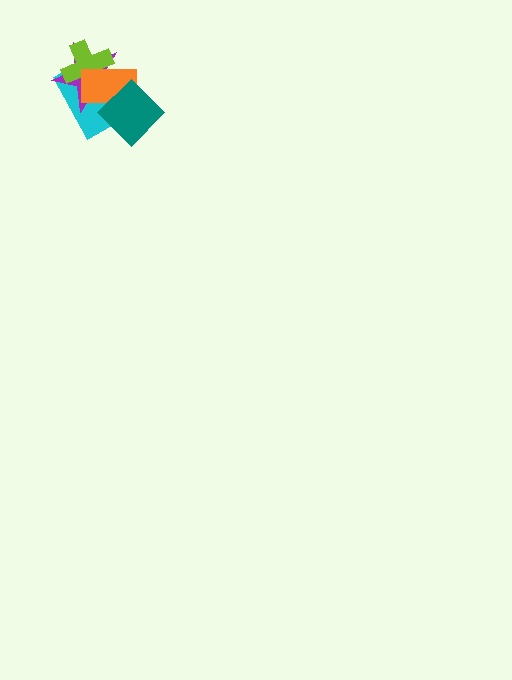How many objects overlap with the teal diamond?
3 objects overlap with the teal diamond.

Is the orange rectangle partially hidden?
Yes, it is partially covered by another shape.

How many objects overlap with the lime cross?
3 objects overlap with the lime cross.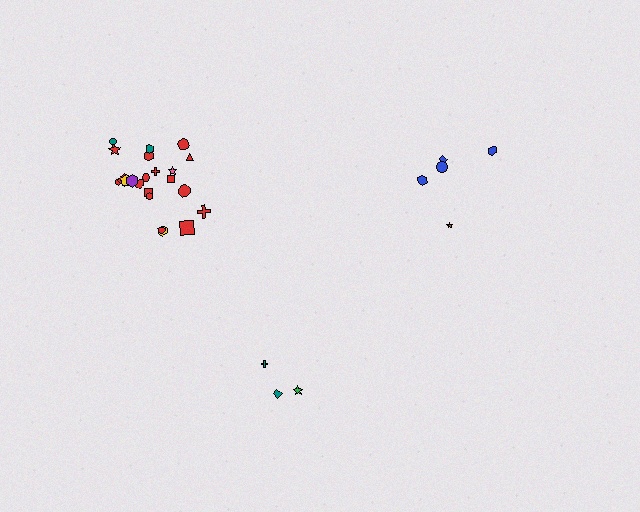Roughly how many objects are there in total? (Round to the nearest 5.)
Roughly 30 objects in total.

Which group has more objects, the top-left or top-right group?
The top-left group.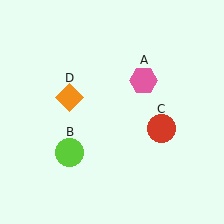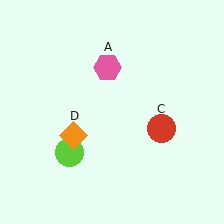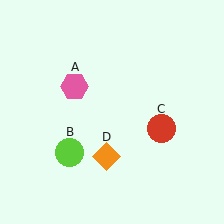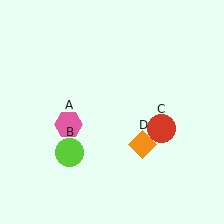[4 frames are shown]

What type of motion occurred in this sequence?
The pink hexagon (object A), orange diamond (object D) rotated counterclockwise around the center of the scene.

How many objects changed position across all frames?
2 objects changed position: pink hexagon (object A), orange diamond (object D).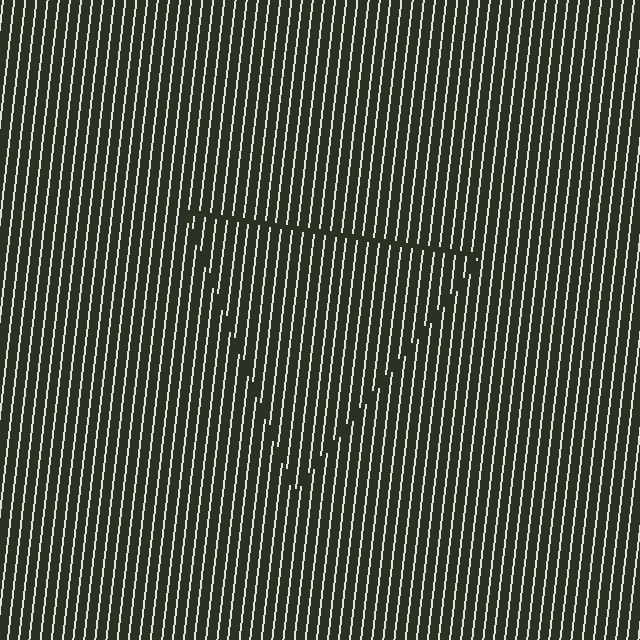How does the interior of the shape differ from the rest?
The interior of the shape contains the same grating, shifted by half a period — the contour is defined by the phase discontinuity where line-ends from the inner and outer gratings abut.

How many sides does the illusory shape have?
3 sides — the line-ends trace a triangle.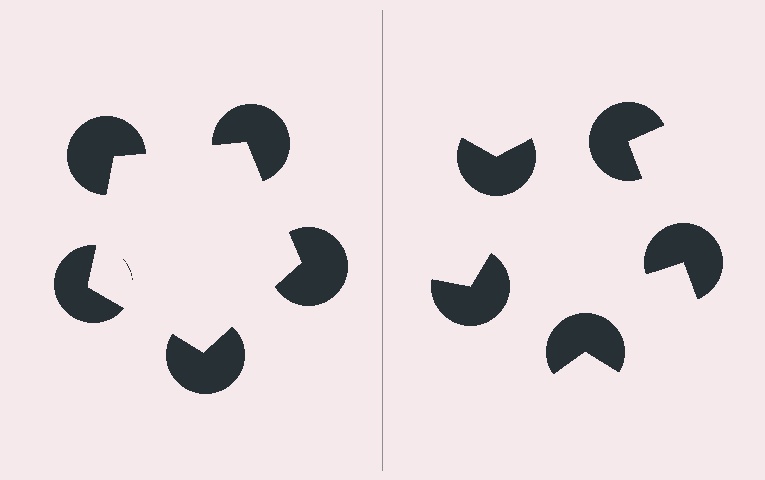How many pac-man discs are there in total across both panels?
10 — 5 on each side.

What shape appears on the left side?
An illusory pentagon.